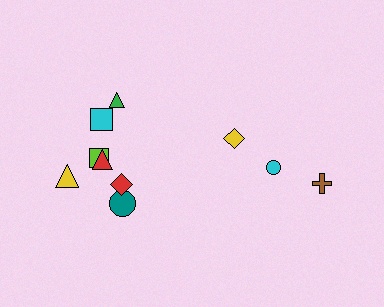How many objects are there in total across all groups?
There are 10 objects.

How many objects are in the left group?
There are 7 objects.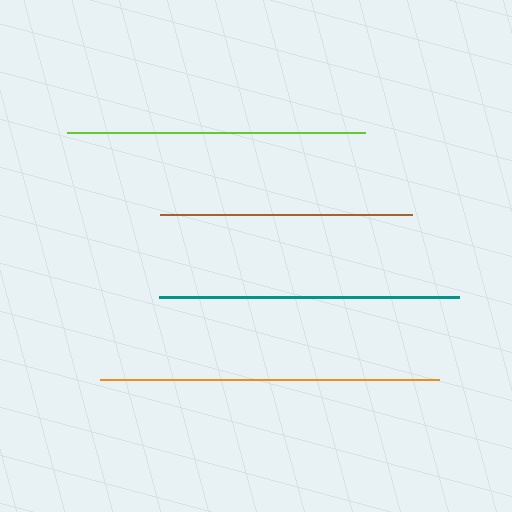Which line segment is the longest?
The orange line is the longest at approximately 338 pixels.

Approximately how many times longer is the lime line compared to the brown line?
The lime line is approximately 1.2 times the length of the brown line.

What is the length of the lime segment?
The lime segment is approximately 298 pixels long.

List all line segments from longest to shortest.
From longest to shortest: orange, teal, lime, brown.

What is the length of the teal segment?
The teal segment is approximately 299 pixels long.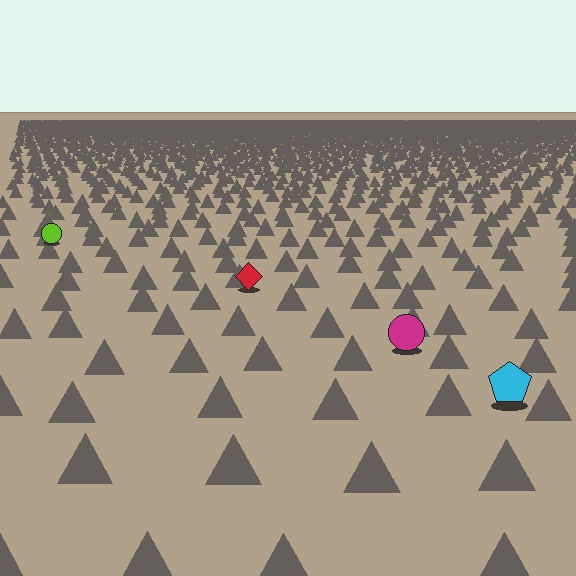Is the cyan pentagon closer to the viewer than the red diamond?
Yes. The cyan pentagon is closer — you can tell from the texture gradient: the ground texture is coarser near it.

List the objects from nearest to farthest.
From nearest to farthest: the cyan pentagon, the magenta circle, the red diamond, the lime circle.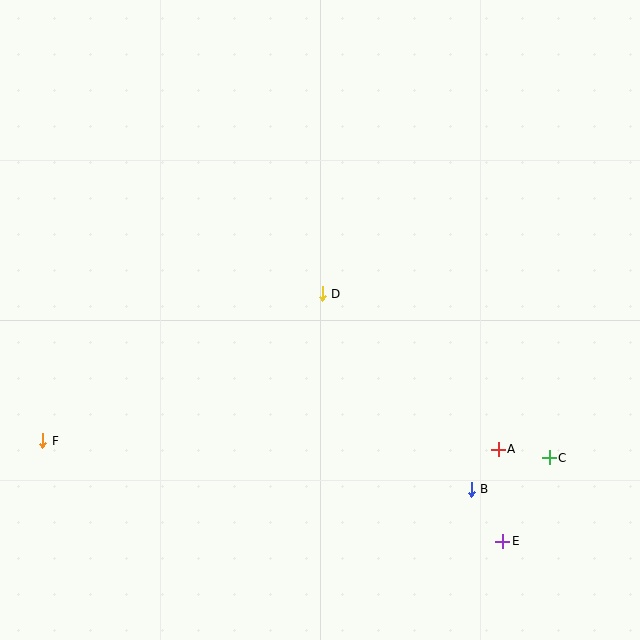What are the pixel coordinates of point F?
Point F is at (43, 441).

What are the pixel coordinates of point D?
Point D is at (322, 294).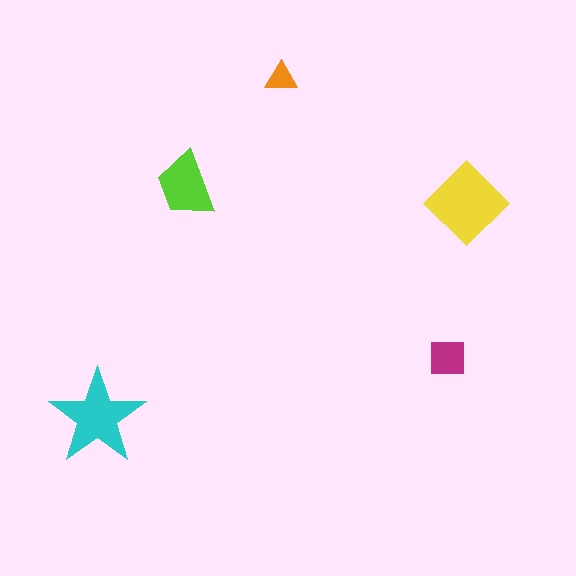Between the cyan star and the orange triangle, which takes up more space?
The cyan star.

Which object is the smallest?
The orange triangle.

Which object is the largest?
The yellow diamond.